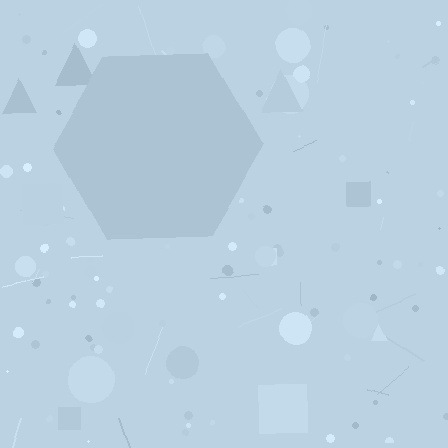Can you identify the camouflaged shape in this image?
The camouflaged shape is a hexagon.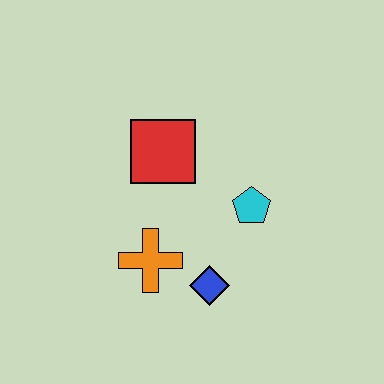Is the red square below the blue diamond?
No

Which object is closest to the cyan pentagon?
The blue diamond is closest to the cyan pentagon.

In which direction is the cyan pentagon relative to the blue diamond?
The cyan pentagon is above the blue diamond.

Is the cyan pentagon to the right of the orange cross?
Yes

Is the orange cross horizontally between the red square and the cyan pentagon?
No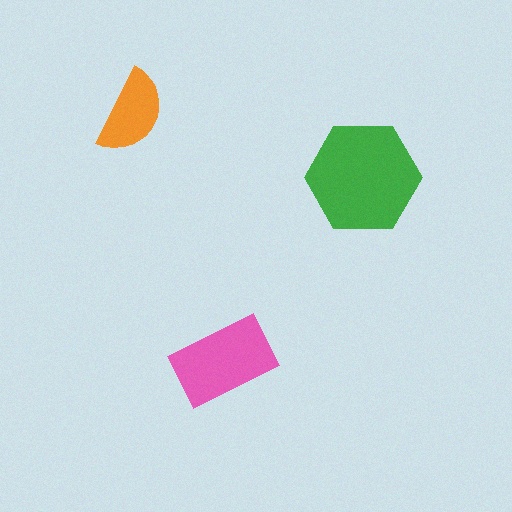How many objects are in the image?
There are 3 objects in the image.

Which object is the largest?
The green hexagon.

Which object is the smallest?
The orange semicircle.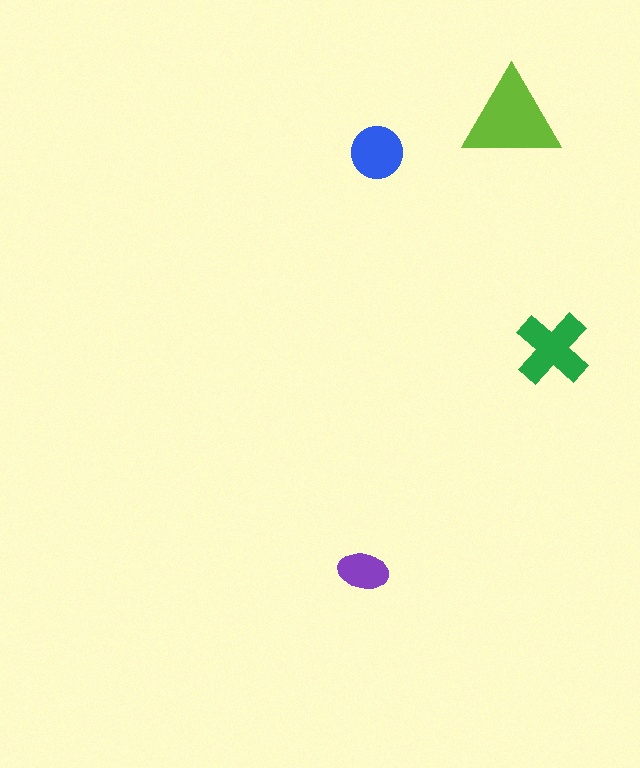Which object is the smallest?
The purple ellipse.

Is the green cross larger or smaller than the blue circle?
Larger.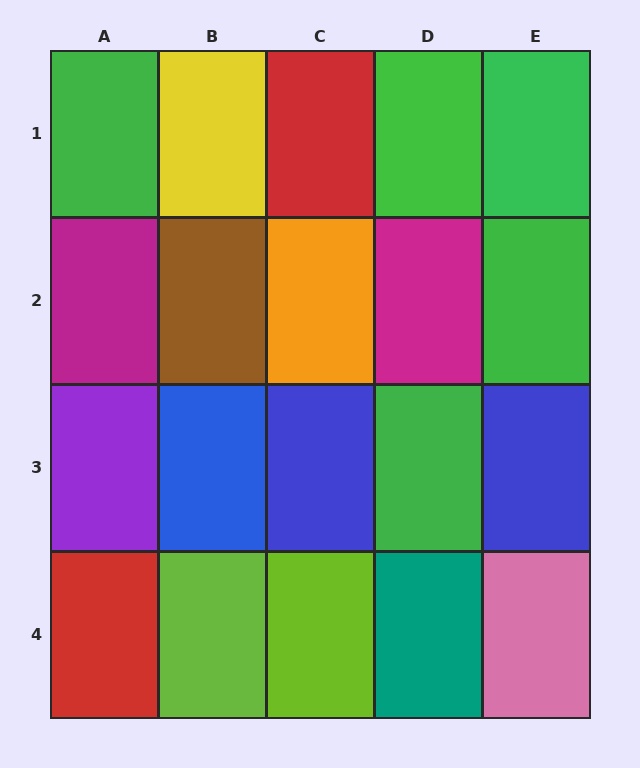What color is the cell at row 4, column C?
Lime.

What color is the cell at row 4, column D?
Teal.